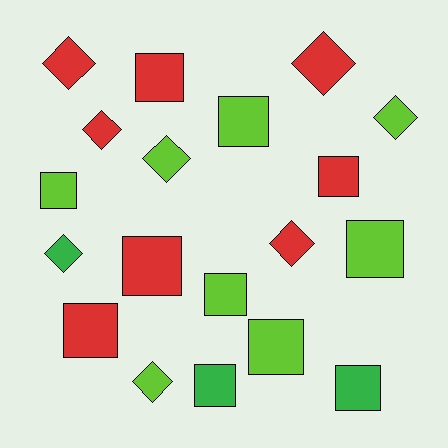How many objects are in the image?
There are 19 objects.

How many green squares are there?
There are 2 green squares.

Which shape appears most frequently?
Square, with 11 objects.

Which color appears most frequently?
Lime, with 8 objects.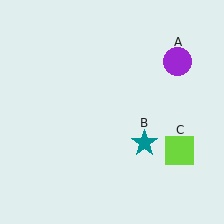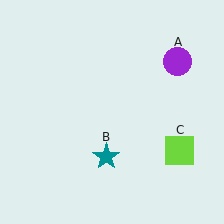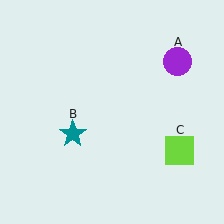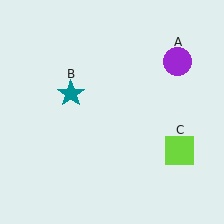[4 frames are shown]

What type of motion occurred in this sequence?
The teal star (object B) rotated clockwise around the center of the scene.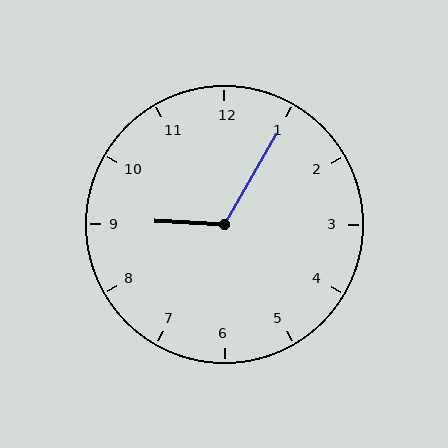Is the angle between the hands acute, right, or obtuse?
It is obtuse.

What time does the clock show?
9:05.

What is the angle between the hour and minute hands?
Approximately 118 degrees.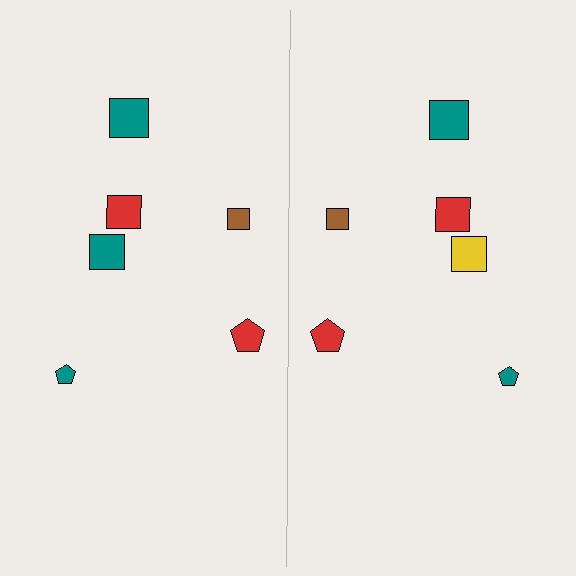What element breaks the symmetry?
The yellow square on the right side breaks the symmetry — its mirror counterpart is teal.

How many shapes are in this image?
There are 12 shapes in this image.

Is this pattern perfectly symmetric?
No, the pattern is not perfectly symmetric. The yellow square on the right side breaks the symmetry — its mirror counterpart is teal.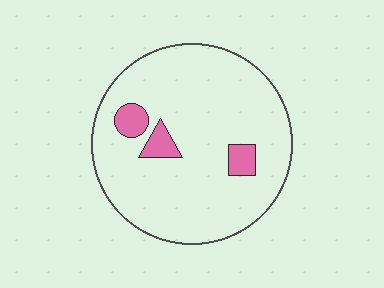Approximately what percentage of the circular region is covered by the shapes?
Approximately 10%.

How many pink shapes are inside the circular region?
3.